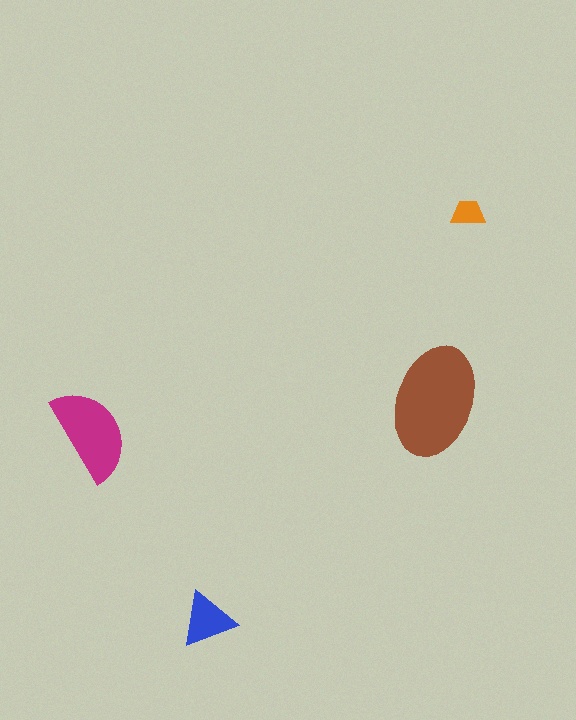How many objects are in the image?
There are 4 objects in the image.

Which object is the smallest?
The orange trapezoid.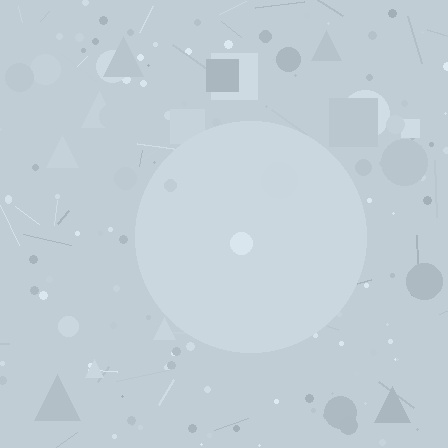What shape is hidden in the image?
A circle is hidden in the image.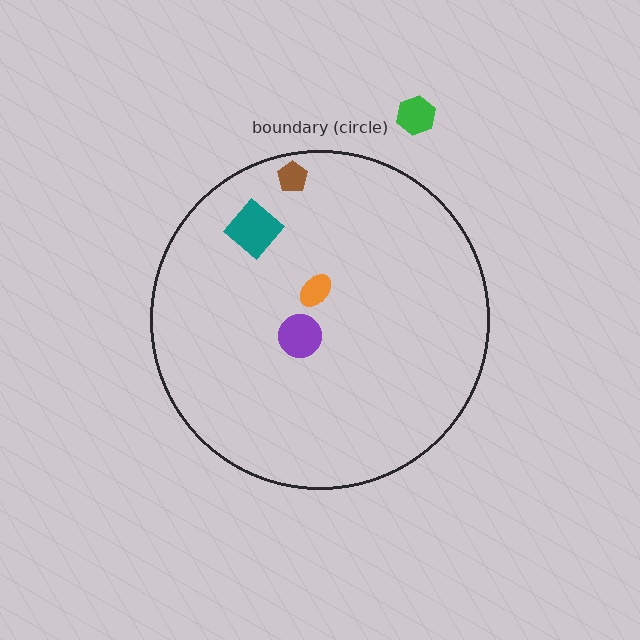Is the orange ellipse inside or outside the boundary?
Inside.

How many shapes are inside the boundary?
4 inside, 1 outside.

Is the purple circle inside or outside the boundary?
Inside.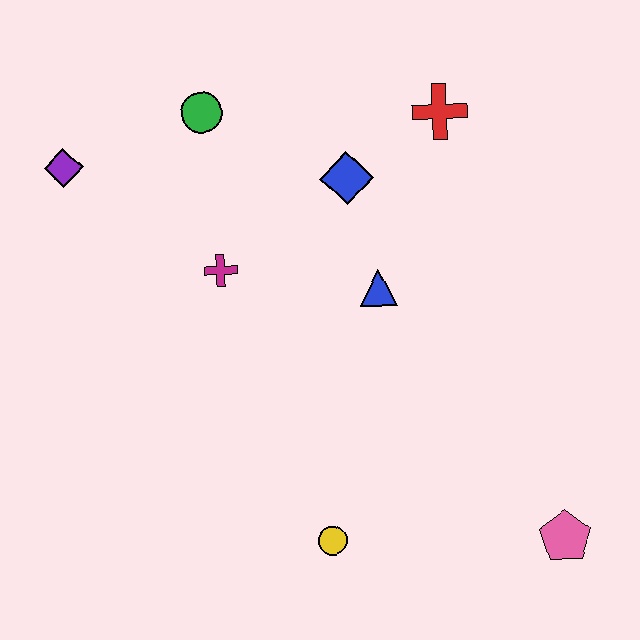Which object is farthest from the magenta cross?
The pink pentagon is farthest from the magenta cross.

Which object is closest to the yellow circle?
The pink pentagon is closest to the yellow circle.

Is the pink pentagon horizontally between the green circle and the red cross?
No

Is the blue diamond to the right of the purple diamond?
Yes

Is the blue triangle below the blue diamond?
Yes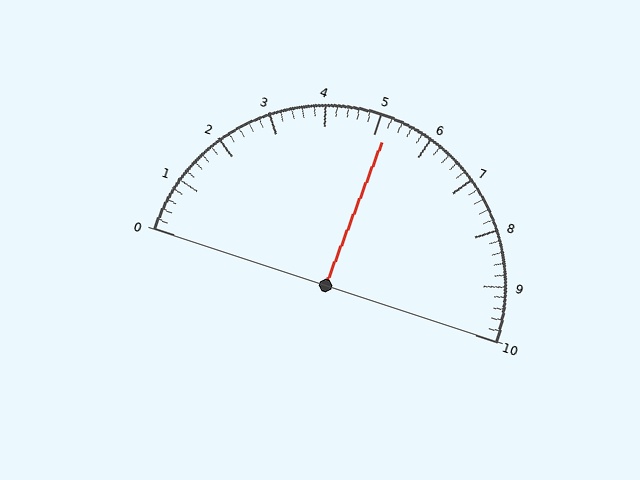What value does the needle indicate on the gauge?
The needle indicates approximately 5.2.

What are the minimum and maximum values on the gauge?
The gauge ranges from 0 to 10.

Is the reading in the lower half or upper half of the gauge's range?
The reading is in the upper half of the range (0 to 10).